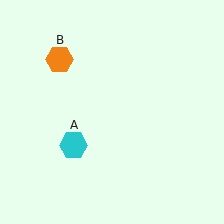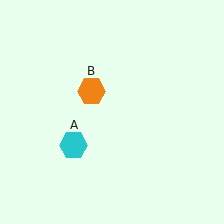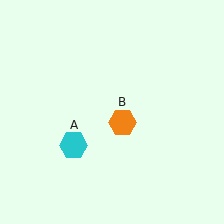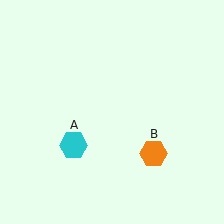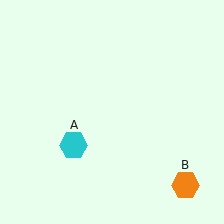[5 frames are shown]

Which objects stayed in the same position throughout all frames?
Cyan hexagon (object A) remained stationary.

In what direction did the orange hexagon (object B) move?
The orange hexagon (object B) moved down and to the right.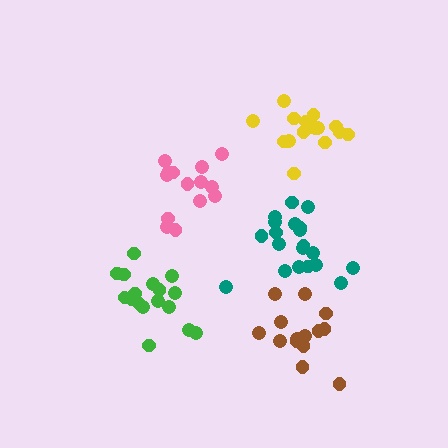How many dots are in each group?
Group 1: 17 dots, Group 2: 14 dots, Group 3: 14 dots, Group 4: 16 dots, Group 5: 20 dots (81 total).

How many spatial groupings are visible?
There are 5 spatial groupings.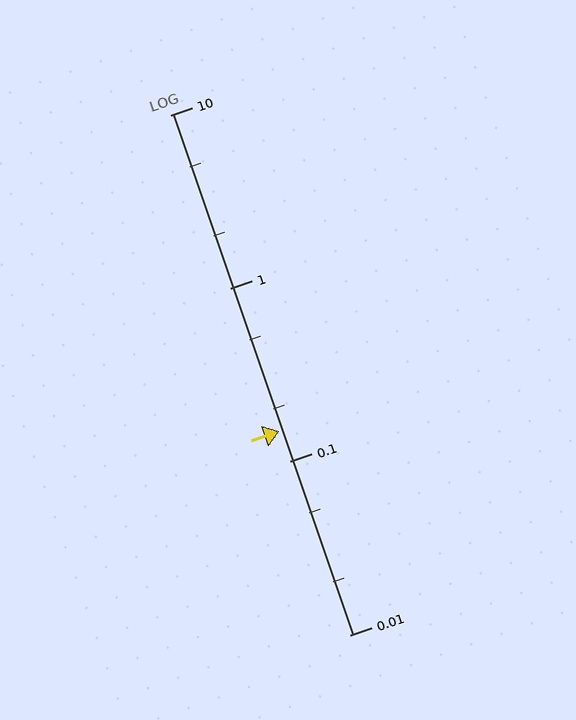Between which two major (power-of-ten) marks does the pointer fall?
The pointer is between 0.1 and 1.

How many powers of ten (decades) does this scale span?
The scale spans 3 decades, from 0.01 to 10.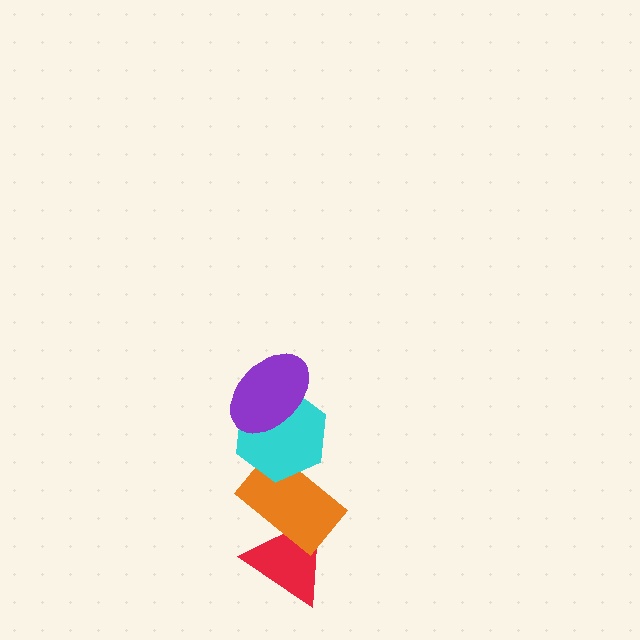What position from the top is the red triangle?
The red triangle is 4th from the top.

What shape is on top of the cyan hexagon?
The purple ellipse is on top of the cyan hexagon.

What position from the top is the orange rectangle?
The orange rectangle is 3rd from the top.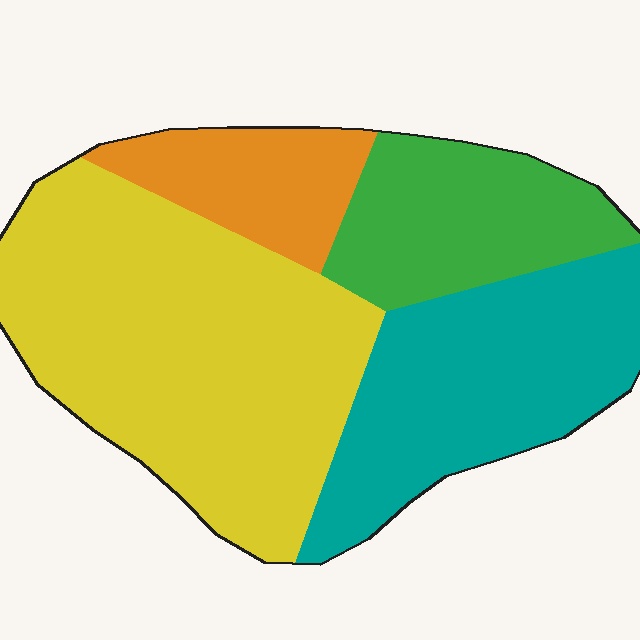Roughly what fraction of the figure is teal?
Teal takes up about one quarter (1/4) of the figure.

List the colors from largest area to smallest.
From largest to smallest: yellow, teal, green, orange.